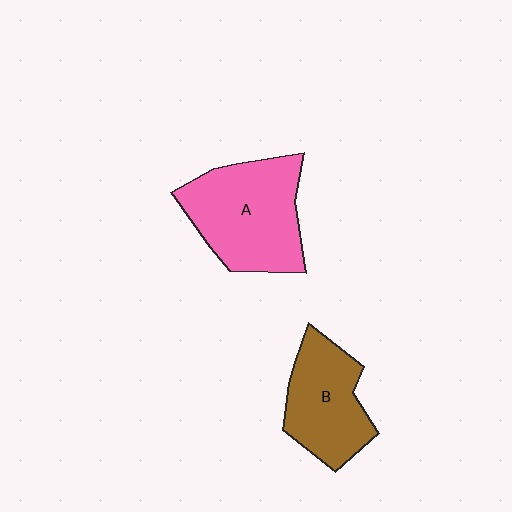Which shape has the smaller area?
Shape B (brown).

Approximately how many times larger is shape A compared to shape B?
Approximately 1.3 times.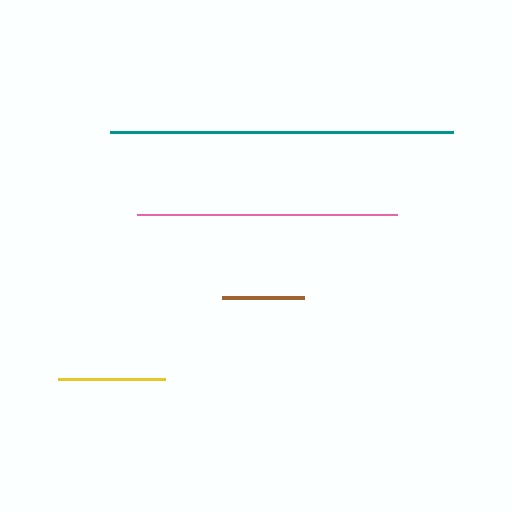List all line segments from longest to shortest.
From longest to shortest: teal, pink, yellow, brown.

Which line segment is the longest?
The teal line is the longest at approximately 343 pixels.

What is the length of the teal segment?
The teal segment is approximately 343 pixels long.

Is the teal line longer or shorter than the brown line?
The teal line is longer than the brown line.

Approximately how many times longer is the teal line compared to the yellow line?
The teal line is approximately 3.2 times the length of the yellow line.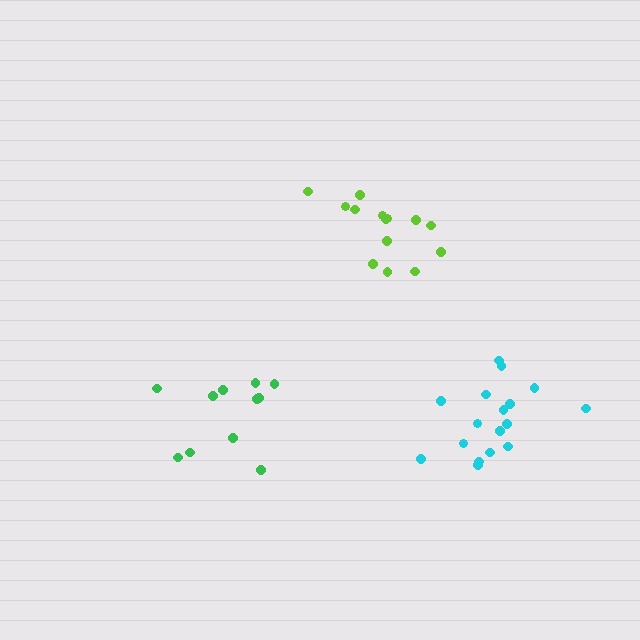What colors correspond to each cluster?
The clusters are colored: lime, green, cyan.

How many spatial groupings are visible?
There are 3 spatial groupings.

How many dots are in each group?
Group 1: 14 dots, Group 2: 11 dots, Group 3: 17 dots (42 total).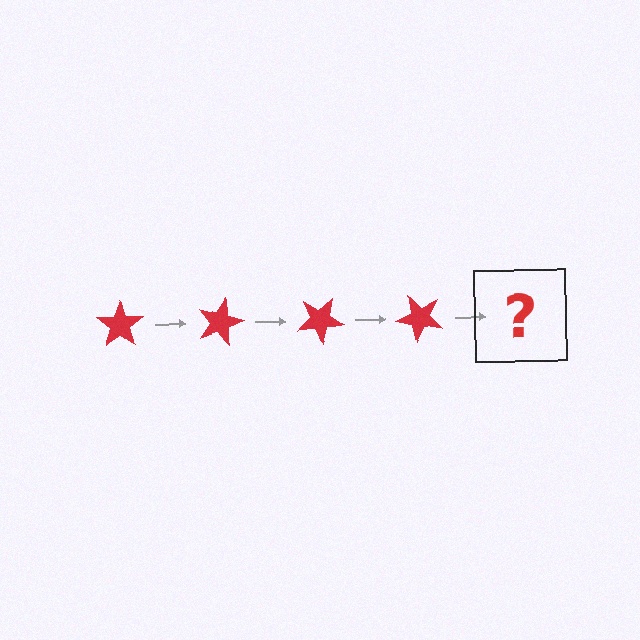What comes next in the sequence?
The next element should be a red star rotated 60 degrees.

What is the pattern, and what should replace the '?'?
The pattern is that the star rotates 15 degrees each step. The '?' should be a red star rotated 60 degrees.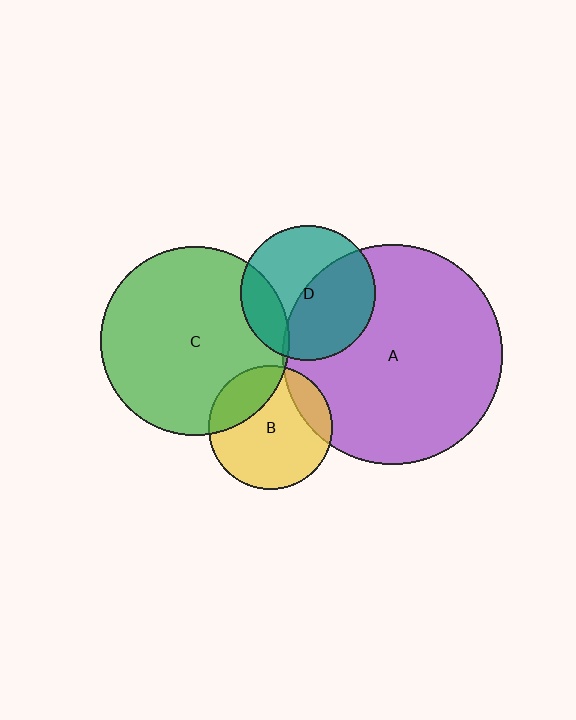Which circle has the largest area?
Circle A (purple).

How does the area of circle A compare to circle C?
Approximately 1.4 times.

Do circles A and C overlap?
Yes.